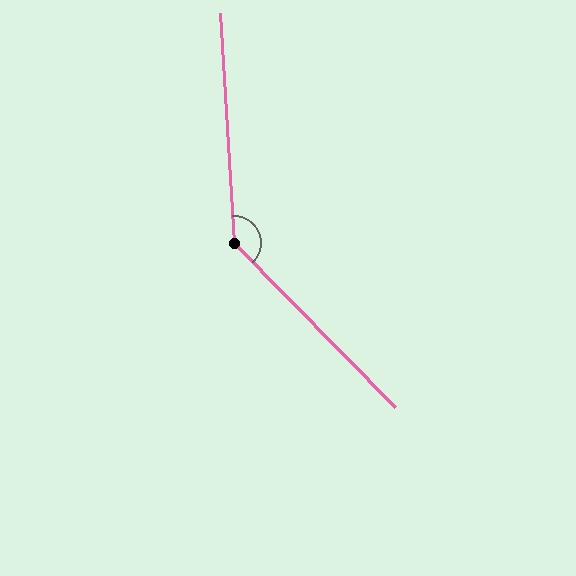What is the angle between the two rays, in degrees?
Approximately 139 degrees.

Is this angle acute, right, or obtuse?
It is obtuse.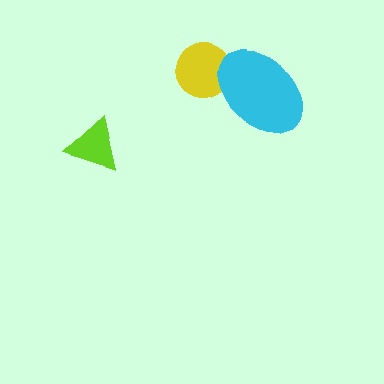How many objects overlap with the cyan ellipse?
1 object overlaps with the cyan ellipse.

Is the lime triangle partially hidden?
No, no other shape covers it.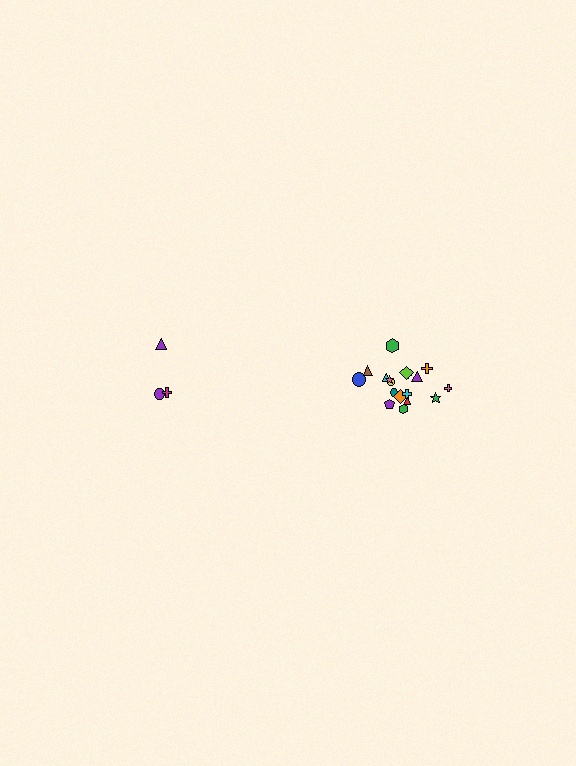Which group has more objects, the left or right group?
The right group.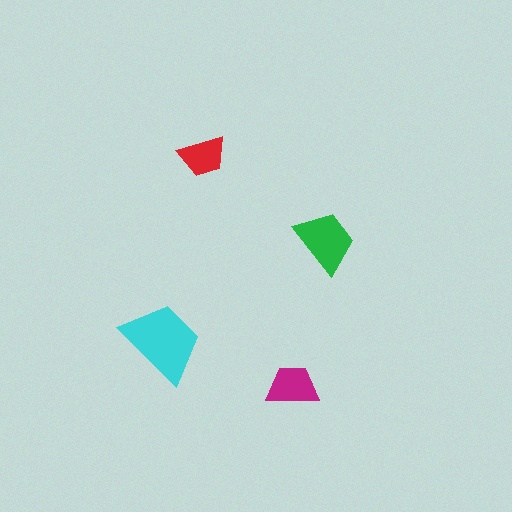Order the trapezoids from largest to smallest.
the cyan one, the green one, the magenta one, the red one.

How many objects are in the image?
There are 4 objects in the image.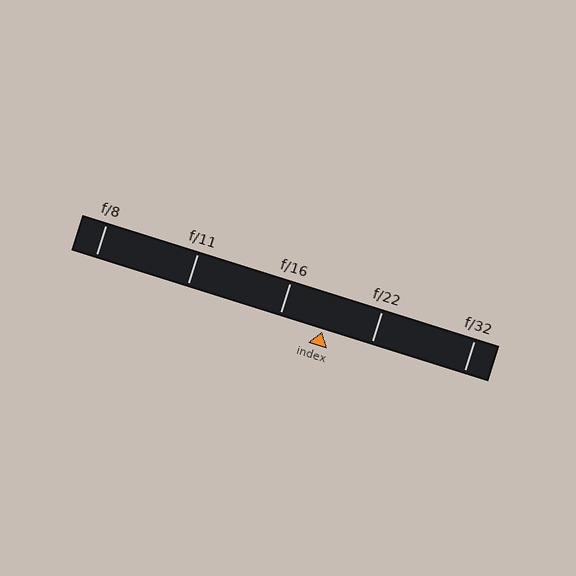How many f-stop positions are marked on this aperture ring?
There are 5 f-stop positions marked.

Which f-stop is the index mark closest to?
The index mark is closest to f/16.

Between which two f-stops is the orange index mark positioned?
The index mark is between f/16 and f/22.